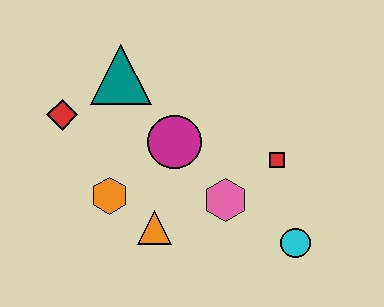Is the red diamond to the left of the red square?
Yes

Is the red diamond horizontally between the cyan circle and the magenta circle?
No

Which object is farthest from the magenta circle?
The cyan circle is farthest from the magenta circle.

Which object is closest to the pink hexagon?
The red square is closest to the pink hexagon.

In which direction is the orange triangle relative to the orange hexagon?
The orange triangle is to the right of the orange hexagon.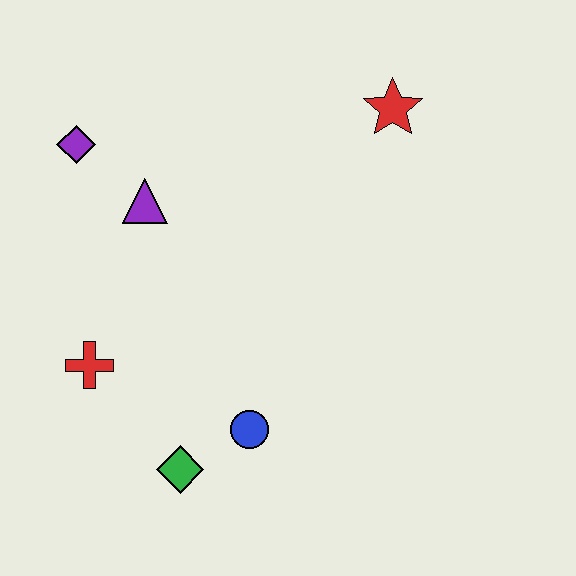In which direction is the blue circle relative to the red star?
The blue circle is below the red star.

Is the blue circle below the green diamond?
No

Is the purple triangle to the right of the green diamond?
No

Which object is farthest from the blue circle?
The red star is farthest from the blue circle.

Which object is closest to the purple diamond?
The purple triangle is closest to the purple diamond.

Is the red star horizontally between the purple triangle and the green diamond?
No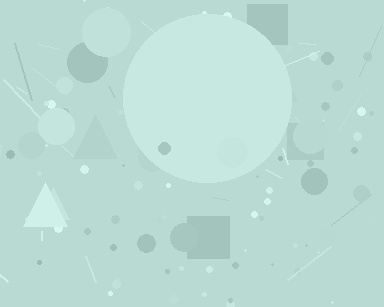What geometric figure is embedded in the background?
A circle is embedded in the background.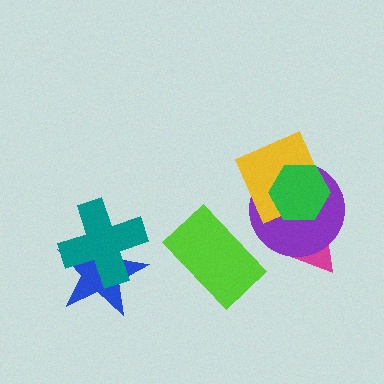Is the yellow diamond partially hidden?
Yes, it is partially covered by another shape.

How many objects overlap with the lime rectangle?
0 objects overlap with the lime rectangle.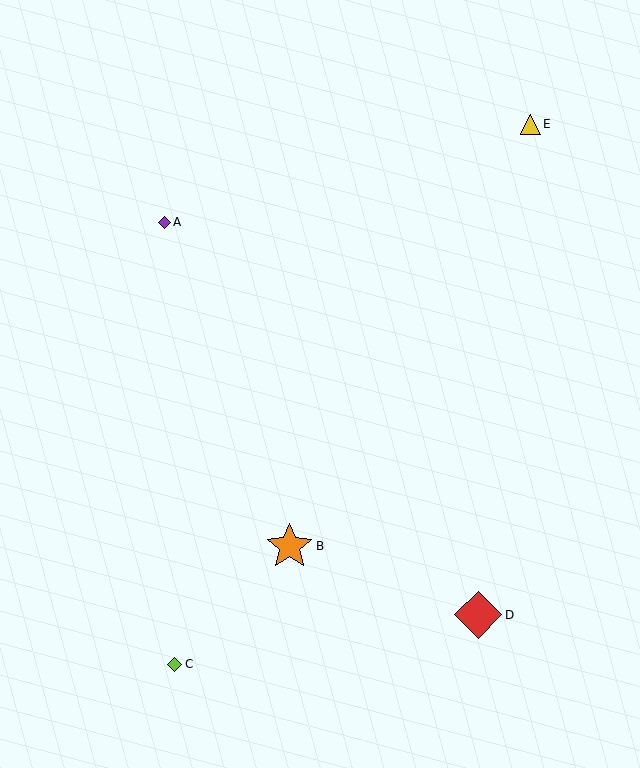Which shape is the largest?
The red diamond (labeled D) is the largest.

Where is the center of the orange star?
The center of the orange star is at (290, 546).